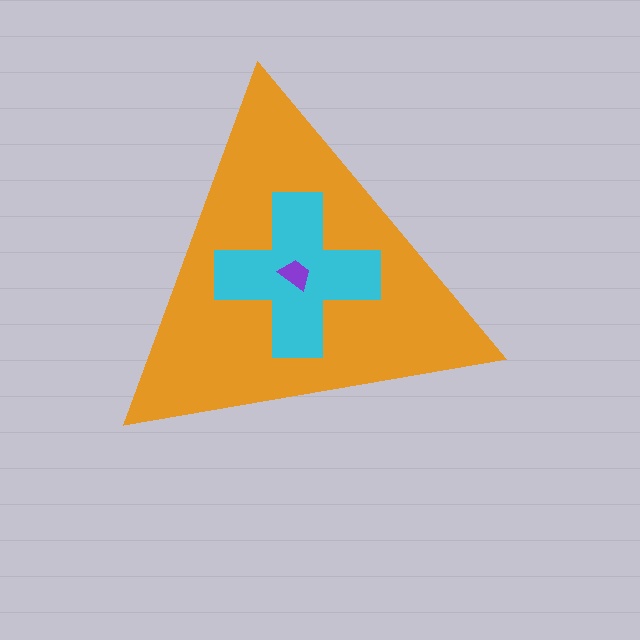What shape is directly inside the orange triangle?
The cyan cross.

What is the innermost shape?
The purple trapezoid.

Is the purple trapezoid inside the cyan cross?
Yes.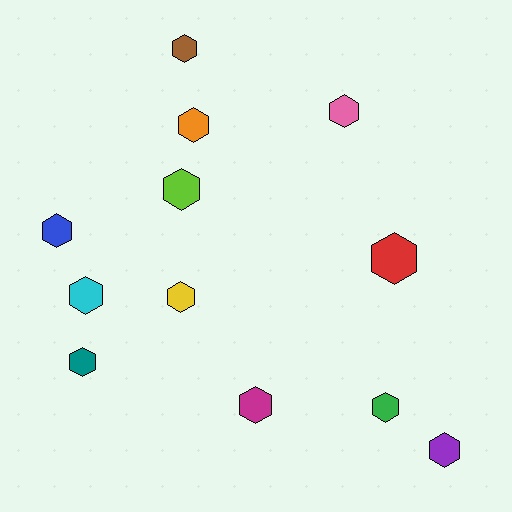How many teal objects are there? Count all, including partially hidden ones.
There is 1 teal object.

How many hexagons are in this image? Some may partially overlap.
There are 12 hexagons.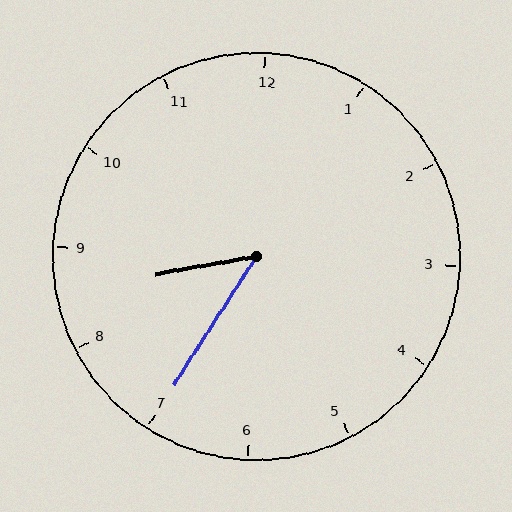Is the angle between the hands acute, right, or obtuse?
It is acute.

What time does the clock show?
8:35.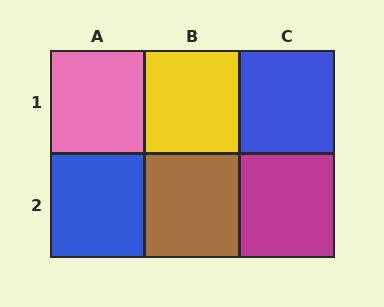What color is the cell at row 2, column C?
Magenta.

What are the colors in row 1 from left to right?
Pink, yellow, blue.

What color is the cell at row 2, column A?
Blue.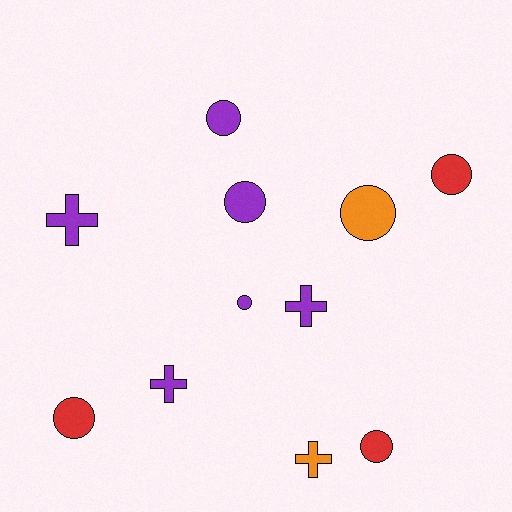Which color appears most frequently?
Purple, with 6 objects.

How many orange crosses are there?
There is 1 orange cross.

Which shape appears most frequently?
Circle, with 7 objects.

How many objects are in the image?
There are 11 objects.